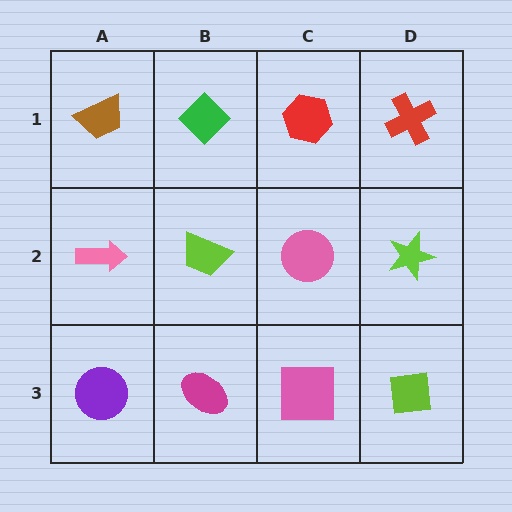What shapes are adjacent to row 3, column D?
A lime star (row 2, column D), a pink square (row 3, column C).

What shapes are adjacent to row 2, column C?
A red hexagon (row 1, column C), a pink square (row 3, column C), a lime trapezoid (row 2, column B), a lime star (row 2, column D).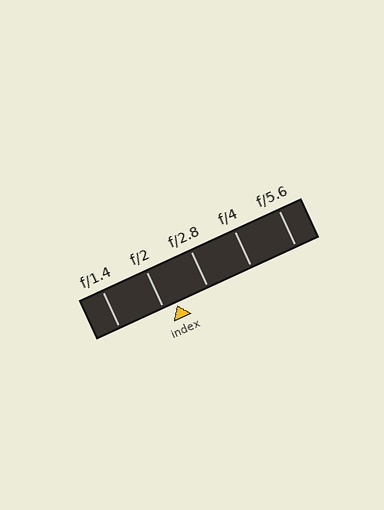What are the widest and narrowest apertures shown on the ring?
The widest aperture shown is f/1.4 and the narrowest is f/5.6.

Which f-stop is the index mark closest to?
The index mark is closest to f/2.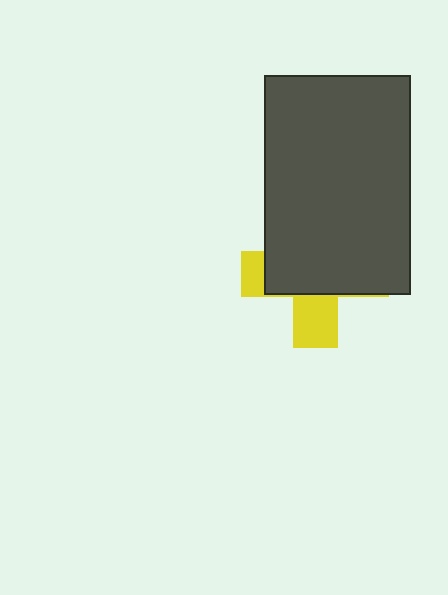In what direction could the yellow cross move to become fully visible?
The yellow cross could move down. That would shift it out from behind the dark gray rectangle entirely.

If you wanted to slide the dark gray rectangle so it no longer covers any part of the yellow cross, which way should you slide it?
Slide it up — that is the most direct way to separate the two shapes.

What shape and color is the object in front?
The object in front is a dark gray rectangle.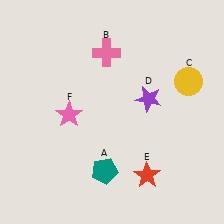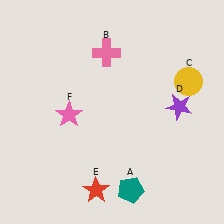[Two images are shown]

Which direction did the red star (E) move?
The red star (E) moved left.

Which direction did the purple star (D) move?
The purple star (D) moved right.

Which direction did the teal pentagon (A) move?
The teal pentagon (A) moved right.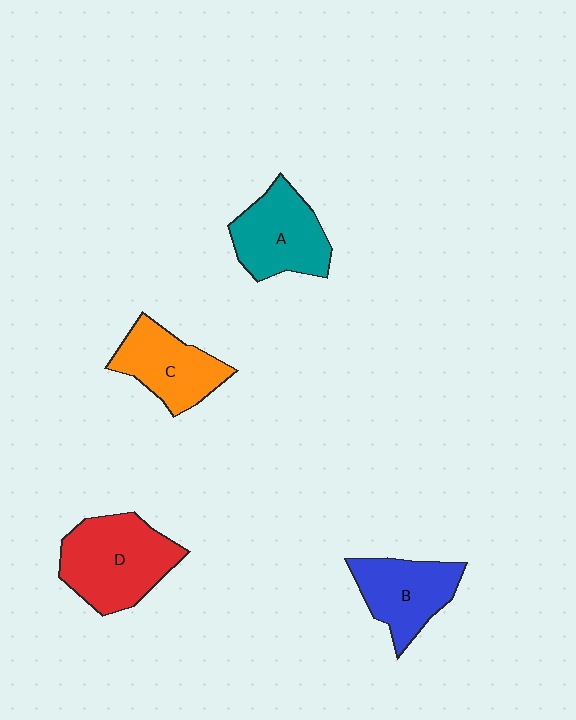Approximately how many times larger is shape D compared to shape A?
Approximately 1.2 times.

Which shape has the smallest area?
Shape C (orange).